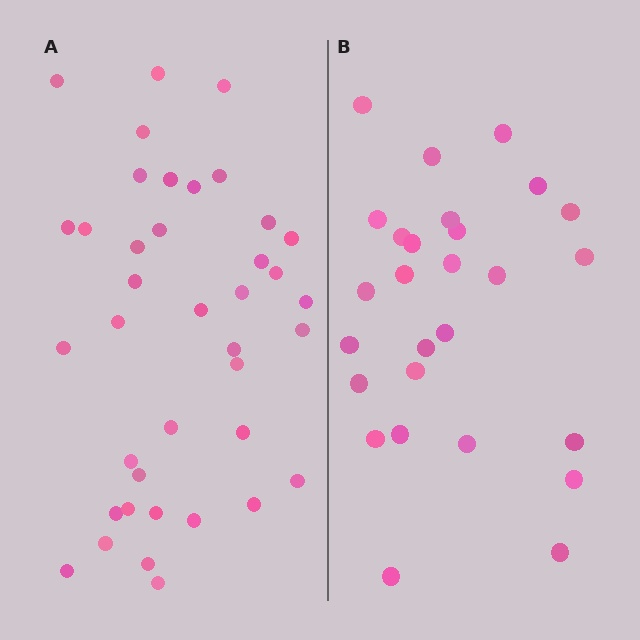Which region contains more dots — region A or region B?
Region A (the left region) has more dots.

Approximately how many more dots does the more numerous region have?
Region A has roughly 12 or so more dots than region B.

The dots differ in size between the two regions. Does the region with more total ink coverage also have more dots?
No. Region B has more total ink coverage because its dots are larger, but region A actually contains more individual dots. Total area can be misleading — the number of items is what matters here.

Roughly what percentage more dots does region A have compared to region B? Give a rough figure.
About 45% more.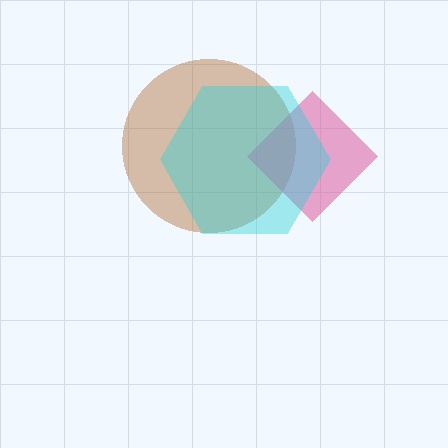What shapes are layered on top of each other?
The layered shapes are: a brown circle, a pink diamond, a cyan hexagon.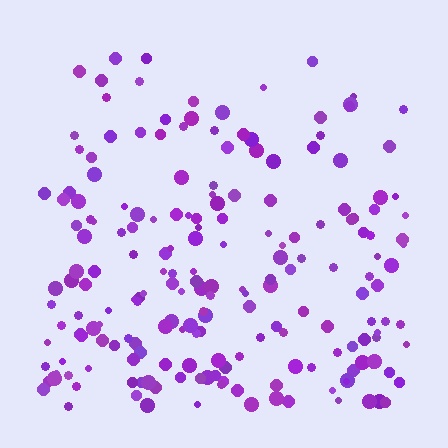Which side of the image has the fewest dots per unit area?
The top.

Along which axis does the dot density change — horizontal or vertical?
Vertical.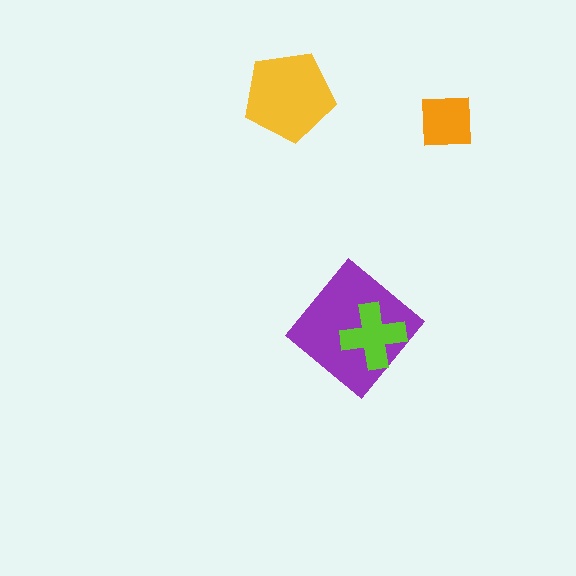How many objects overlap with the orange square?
0 objects overlap with the orange square.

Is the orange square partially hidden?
No, no other shape covers it.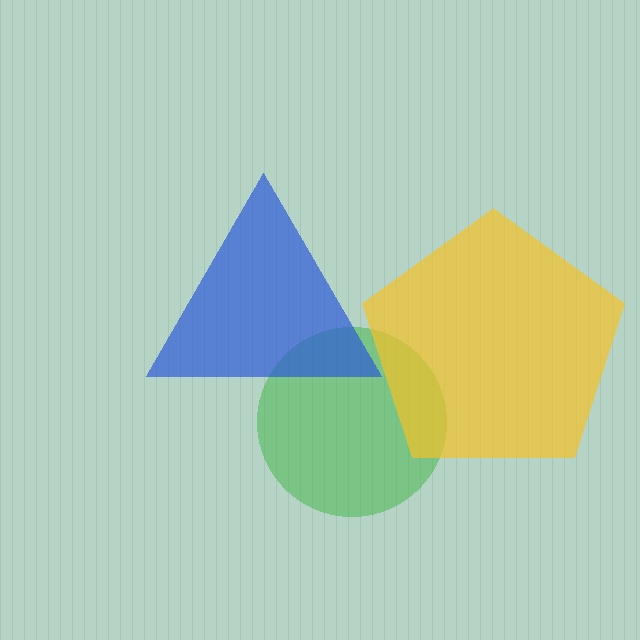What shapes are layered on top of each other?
The layered shapes are: a green circle, a yellow pentagon, a blue triangle.